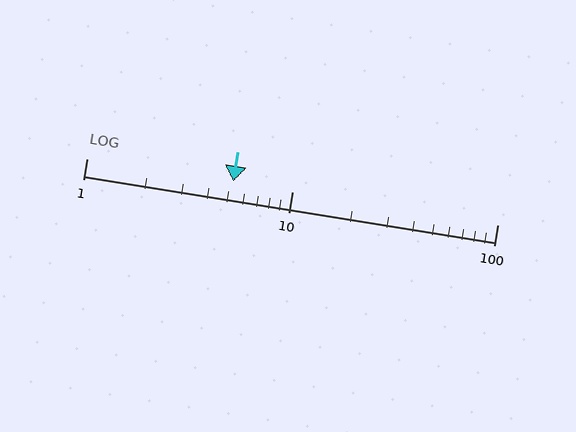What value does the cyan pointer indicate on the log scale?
The pointer indicates approximately 5.2.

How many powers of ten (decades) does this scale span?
The scale spans 2 decades, from 1 to 100.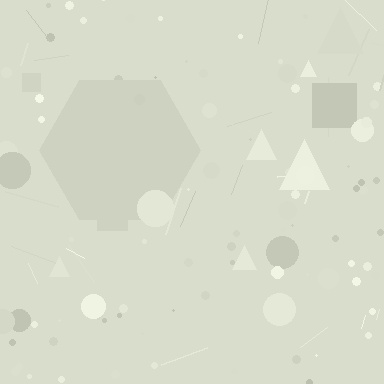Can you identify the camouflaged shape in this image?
The camouflaged shape is a hexagon.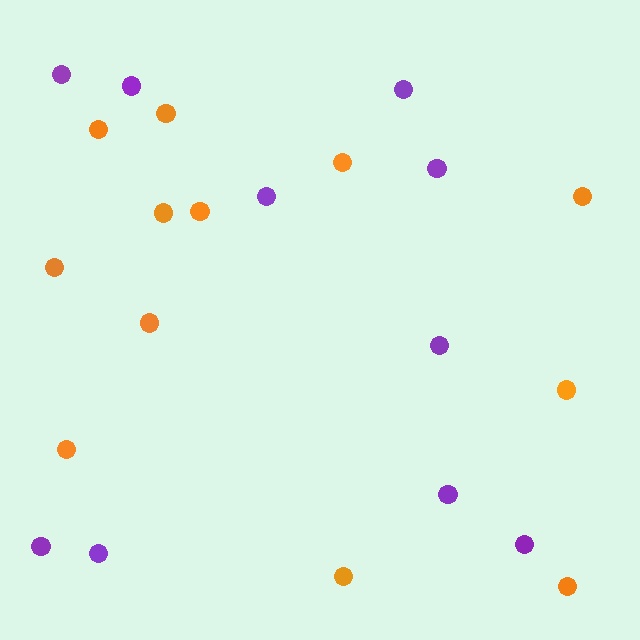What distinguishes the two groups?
There are 2 groups: one group of purple circles (10) and one group of orange circles (12).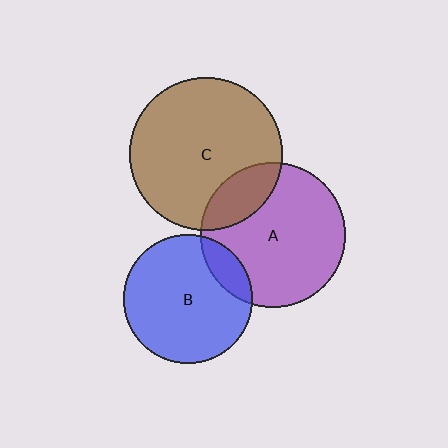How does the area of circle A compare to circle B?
Approximately 1.3 times.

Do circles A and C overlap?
Yes.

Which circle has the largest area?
Circle C (brown).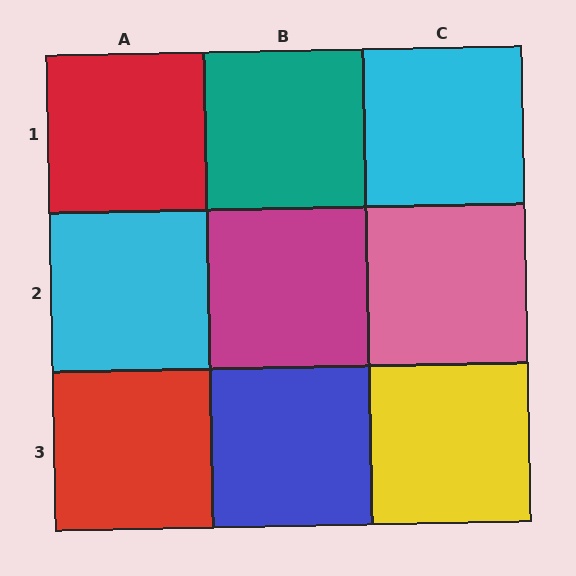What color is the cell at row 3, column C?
Yellow.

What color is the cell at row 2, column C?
Pink.